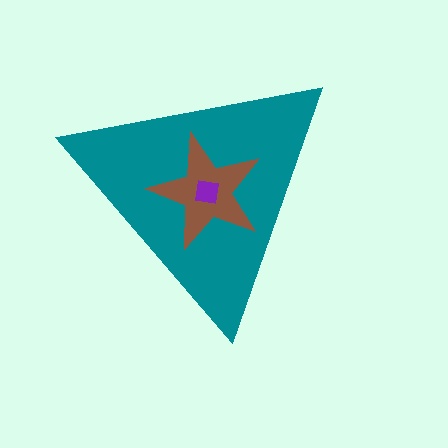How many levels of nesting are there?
3.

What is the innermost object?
The purple square.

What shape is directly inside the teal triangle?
The brown star.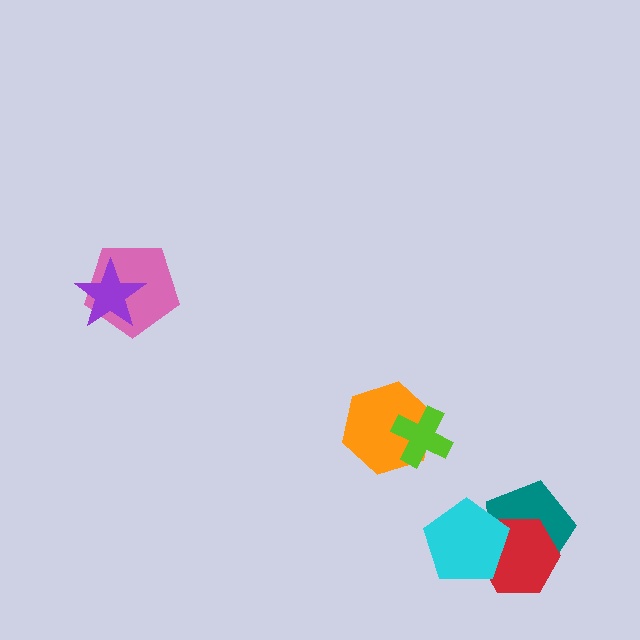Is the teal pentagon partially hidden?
Yes, it is partially covered by another shape.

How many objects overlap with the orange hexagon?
1 object overlaps with the orange hexagon.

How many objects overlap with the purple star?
1 object overlaps with the purple star.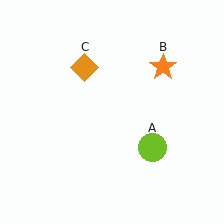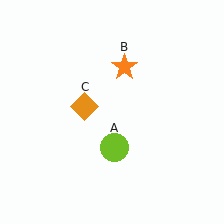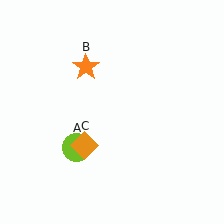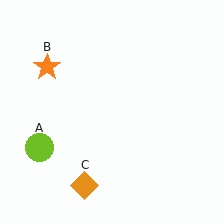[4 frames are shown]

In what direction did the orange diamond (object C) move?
The orange diamond (object C) moved down.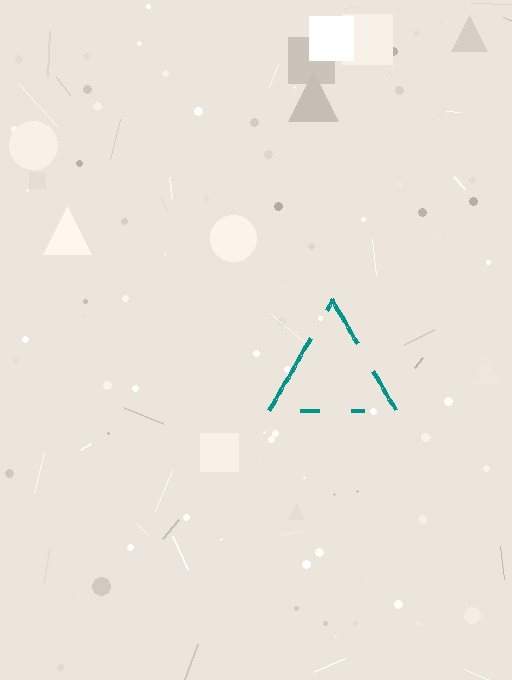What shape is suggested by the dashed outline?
The dashed outline suggests a triangle.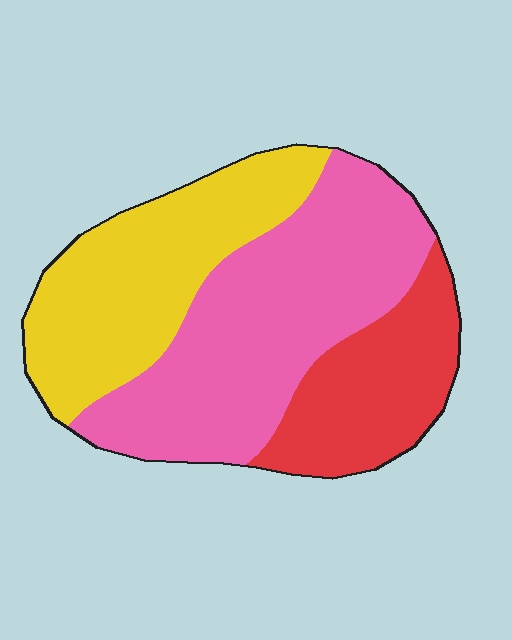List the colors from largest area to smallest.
From largest to smallest: pink, yellow, red.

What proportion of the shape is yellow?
Yellow covers 33% of the shape.